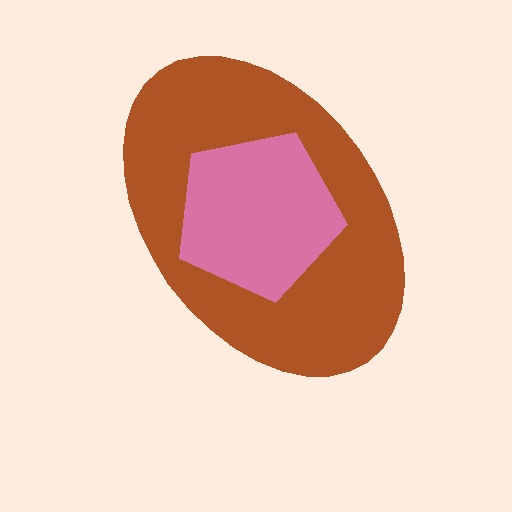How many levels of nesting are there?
2.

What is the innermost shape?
The pink pentagon.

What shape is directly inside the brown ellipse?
The pink pentagon.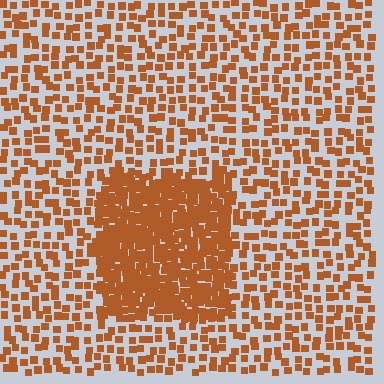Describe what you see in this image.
The image contains small brown elements arranged at two different densities. A rectangle-shaped region is visible where the elements are more densely packed than the surrounding area.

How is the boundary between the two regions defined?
The boundary is defined by a change in element density (approximately 2.6x ratio). All elements are the same color, size, and shape.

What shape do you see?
I see a rectangle.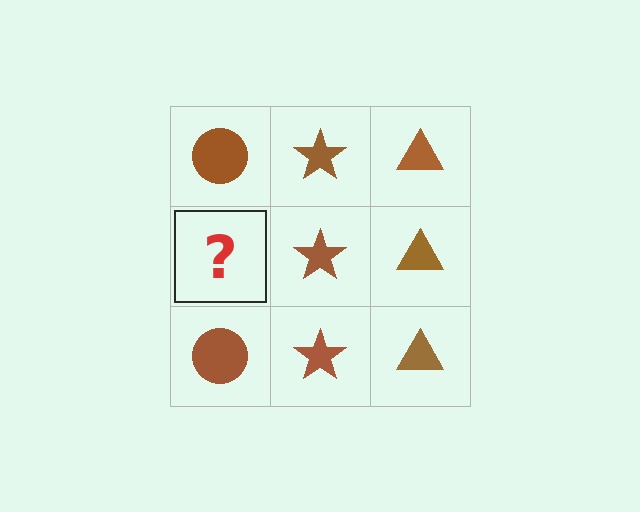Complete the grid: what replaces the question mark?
The question mark should be replaced with a brown circle.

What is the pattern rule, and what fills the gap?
The rule is that each column has a consistent shape. The gap should be filled with a brown circle.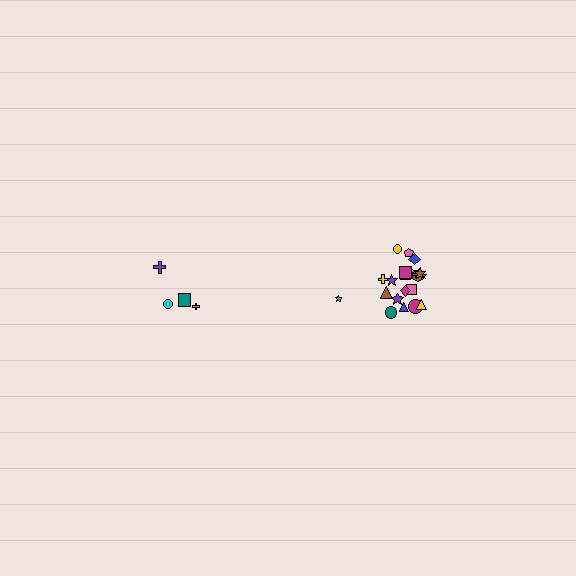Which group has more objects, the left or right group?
The right group.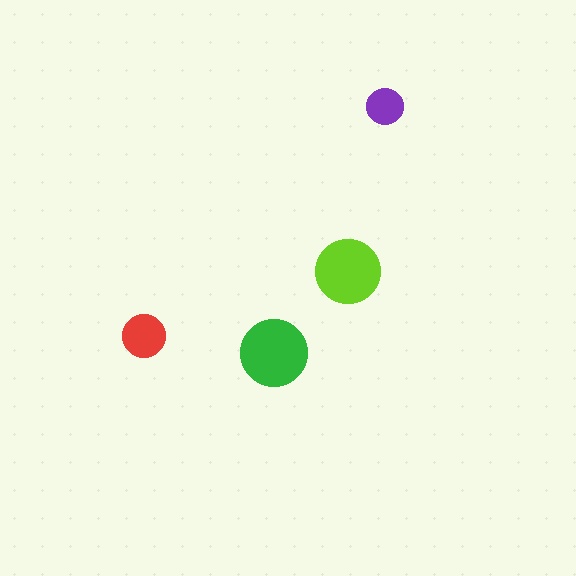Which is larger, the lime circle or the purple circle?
The lime one.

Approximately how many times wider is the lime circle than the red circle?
About 1.5 times wider.